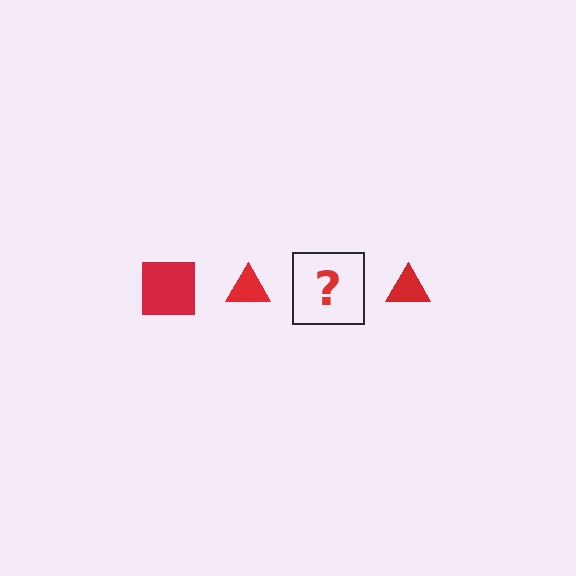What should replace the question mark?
The question mark should be replaced with a red square.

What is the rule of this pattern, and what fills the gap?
The rule is that the pattern cycles through square, triangle shapes in red. The gap should be filled with a red square.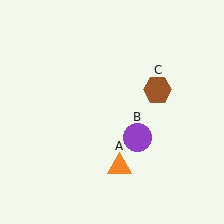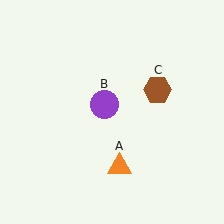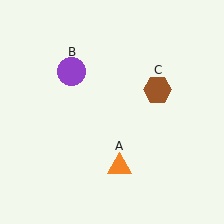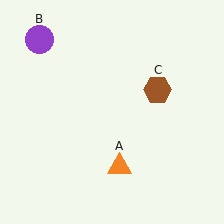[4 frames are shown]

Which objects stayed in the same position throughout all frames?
Orange triangle (object A) and brown hexagon (object C) remained stationary.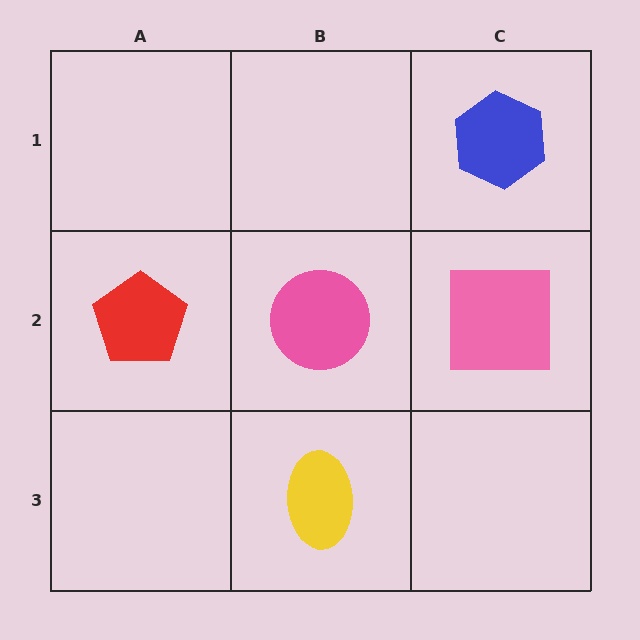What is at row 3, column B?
A yellow ellipse.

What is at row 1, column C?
A blue hexagon.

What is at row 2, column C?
A pink square.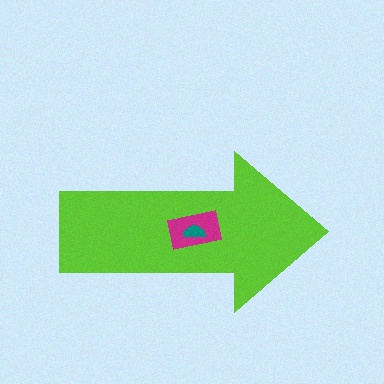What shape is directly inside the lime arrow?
The magenta rectangle.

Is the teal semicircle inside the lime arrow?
Yes.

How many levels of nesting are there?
3.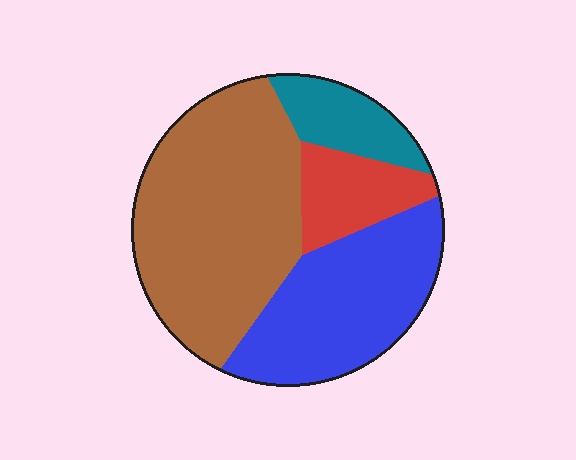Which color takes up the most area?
Brown, at roughly 45%.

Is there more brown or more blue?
Brown.